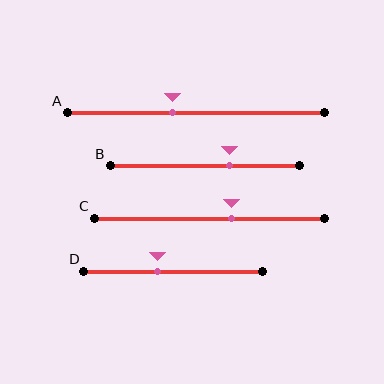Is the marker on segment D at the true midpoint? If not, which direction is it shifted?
No, the marker on segment D is shifted to the left by about 9% of the segment length.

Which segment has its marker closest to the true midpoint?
Segment D has its marker closest to the true midpoint.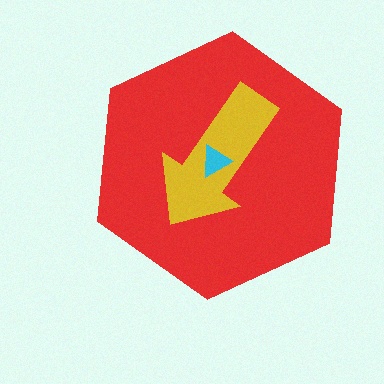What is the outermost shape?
The red hexagon.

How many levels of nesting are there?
3.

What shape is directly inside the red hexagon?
The yellow arrow.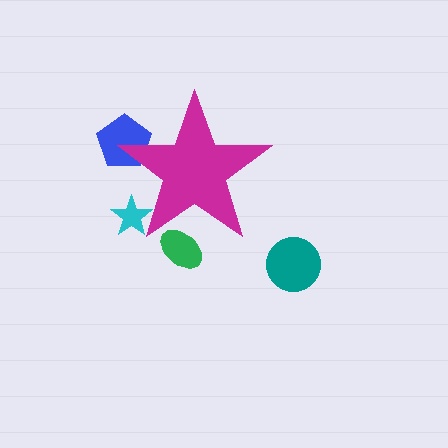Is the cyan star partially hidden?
Yes, the cyan star is partially hidden behind the magenta star.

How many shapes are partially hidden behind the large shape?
3 shapes are partially hidden.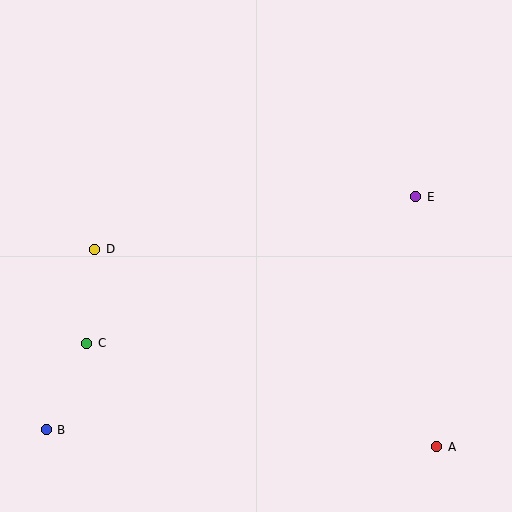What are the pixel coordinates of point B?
Point B is at (46, 430).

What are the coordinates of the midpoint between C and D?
The midpoint between C and D is at (91, 296).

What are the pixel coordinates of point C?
Point C is at (87, 343).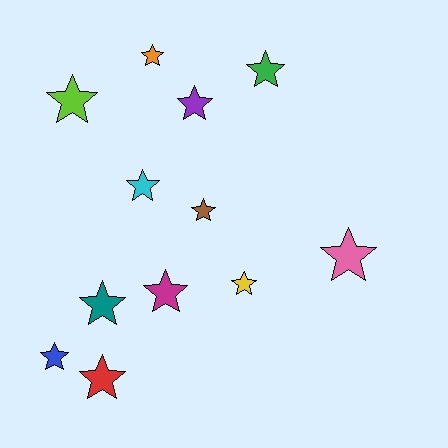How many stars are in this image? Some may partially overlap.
There are 12 stars.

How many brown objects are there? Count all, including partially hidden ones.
There is 1 brown object.